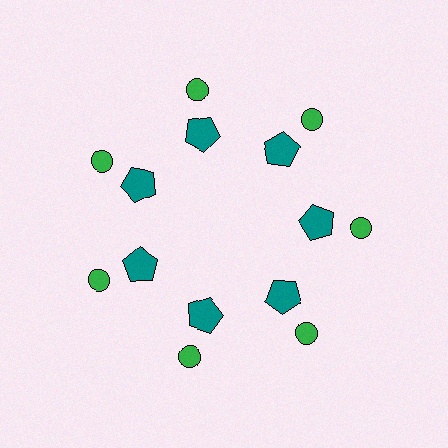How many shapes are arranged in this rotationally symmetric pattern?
There are 14 shapes, arranged in 7 groups of 2.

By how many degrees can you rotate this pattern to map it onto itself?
The pattern maps onto itself every 51 degrees of rotation.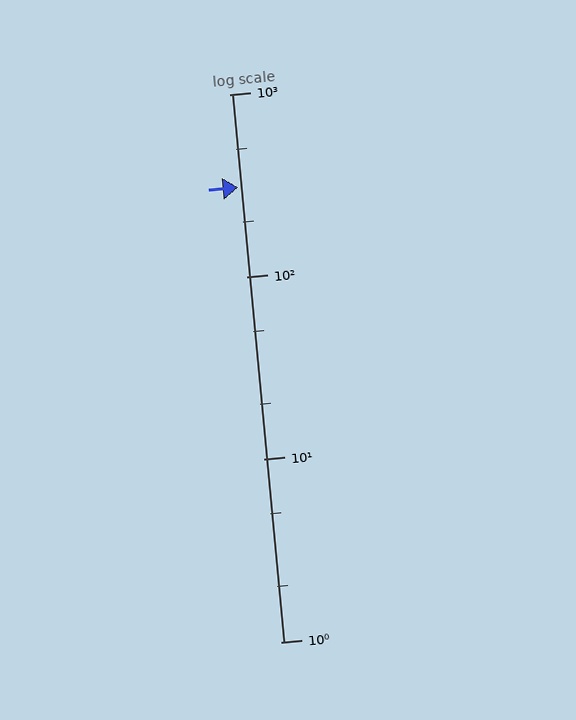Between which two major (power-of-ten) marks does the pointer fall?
The pointer is between 100 and 1000.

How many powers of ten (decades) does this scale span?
The scale spans 3 decades, from 1 to 1000.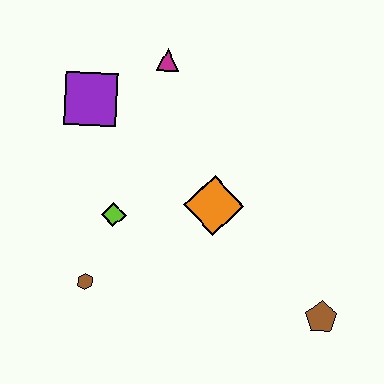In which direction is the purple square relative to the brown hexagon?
The purple square is above the brown hexagon.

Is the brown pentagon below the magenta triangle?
Yes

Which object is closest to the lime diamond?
The brown hexagon is closest to the lime diamond.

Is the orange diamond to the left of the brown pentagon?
Yes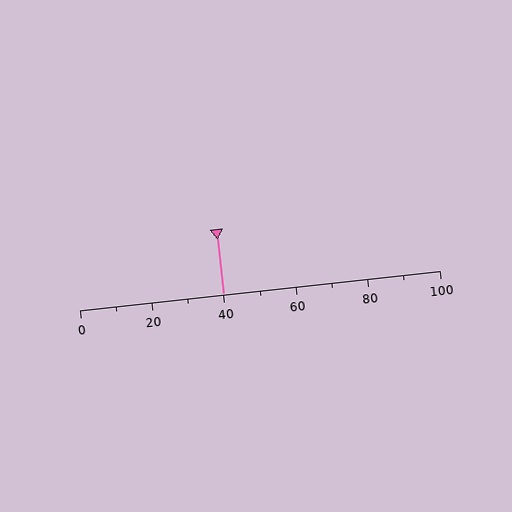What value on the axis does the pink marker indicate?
The marker indicates approximately 40.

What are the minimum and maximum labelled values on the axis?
The axis runs from 0 to 100.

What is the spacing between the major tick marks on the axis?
The major ticks are spaced 20 apart.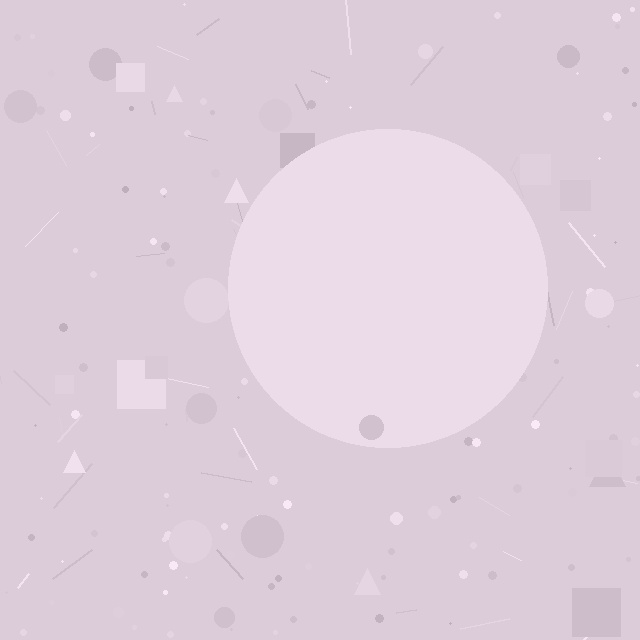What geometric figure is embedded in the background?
A circle is embedded in the background.